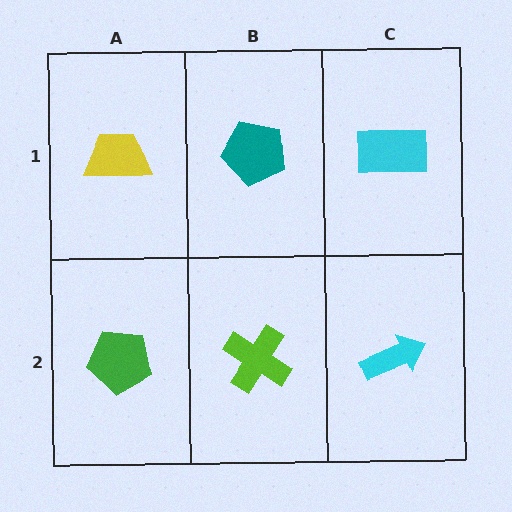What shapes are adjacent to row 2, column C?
A cyan rectangle (row 1, column C), a lime cross (row 2, column B).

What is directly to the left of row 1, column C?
A teal pentagon.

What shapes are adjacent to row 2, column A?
A yellow trapezoid (row 1, column A), a lime cross (row 2, column B).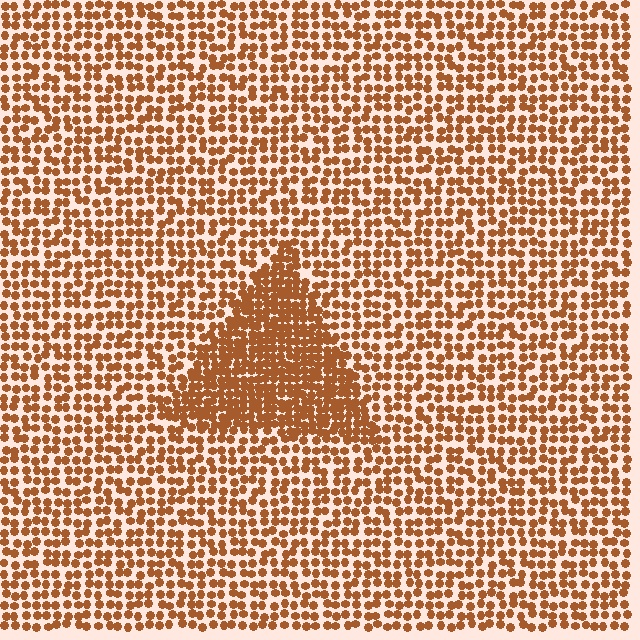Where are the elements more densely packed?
The elements are more densely packed inside the triangle boundary.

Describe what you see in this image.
The image contains small brown elements arranged at two different densities. A triangle-shaped region is visible where the elements are more densely packed than the surrounding area.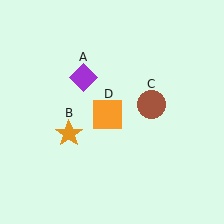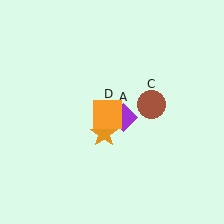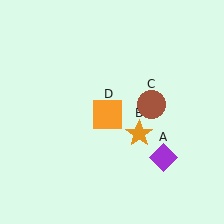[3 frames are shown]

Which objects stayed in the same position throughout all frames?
Brown circle (object C) and orange square (object D) remained stationary.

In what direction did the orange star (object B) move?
The orange star (object B) moved right.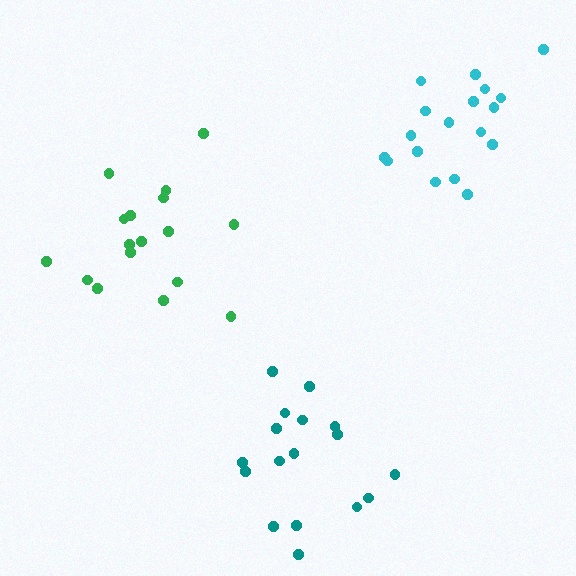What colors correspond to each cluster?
The clusters are colored: teal, cyan, green.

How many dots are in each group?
Group 1: 17 dots, Group 2: 18 dots, Group 3: 17 dots (52 total).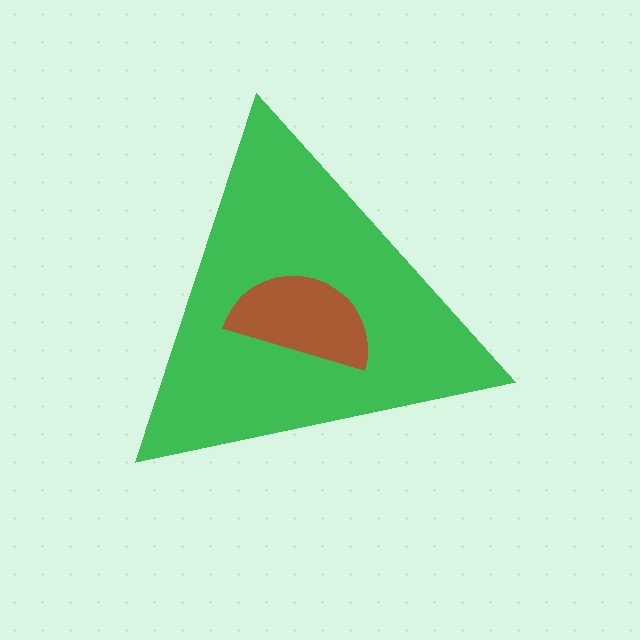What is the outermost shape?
The green triangle.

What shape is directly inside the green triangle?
The brown semicircle.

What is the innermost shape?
The brown semicircle.